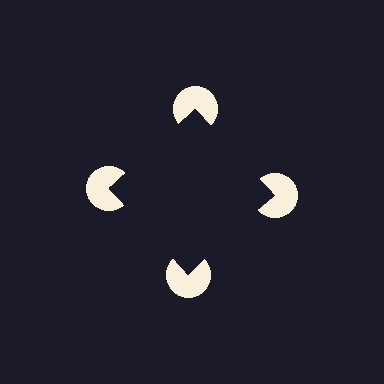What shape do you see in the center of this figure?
An illusory square — its edges are inferred from the aligned wedge cuts in the pac-man discs, not physically drawn.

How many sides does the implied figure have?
4 sides.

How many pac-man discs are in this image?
There are 4 — one at each vertex of the illusory square.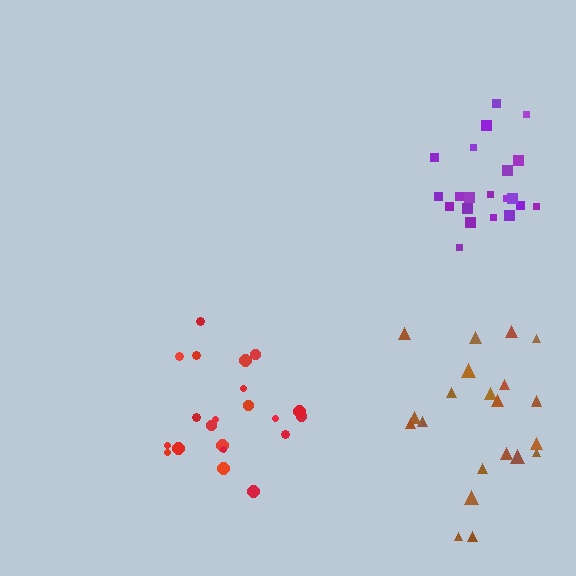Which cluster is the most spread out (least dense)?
Brown.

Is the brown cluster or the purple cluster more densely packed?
Purple.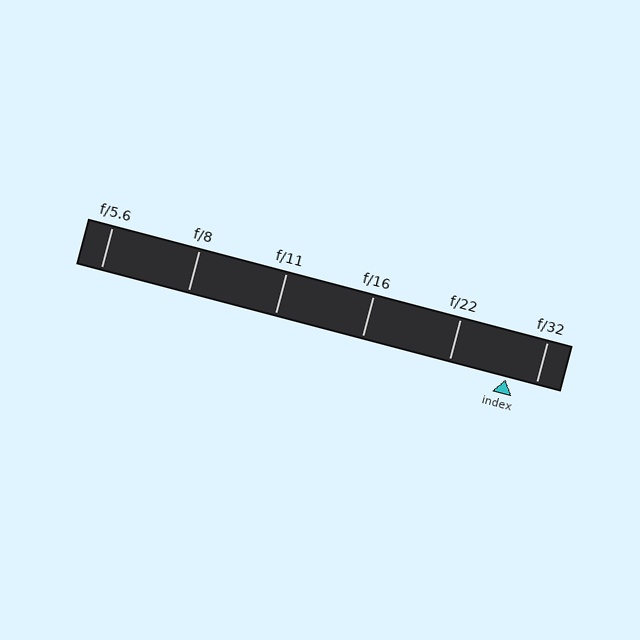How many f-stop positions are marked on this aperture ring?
There are 6 f-stop positions marked.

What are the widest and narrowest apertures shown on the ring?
The widest aperture shown is f/5.6 and the narrowest is f/32.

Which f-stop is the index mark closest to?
The index mark is closest to f/32.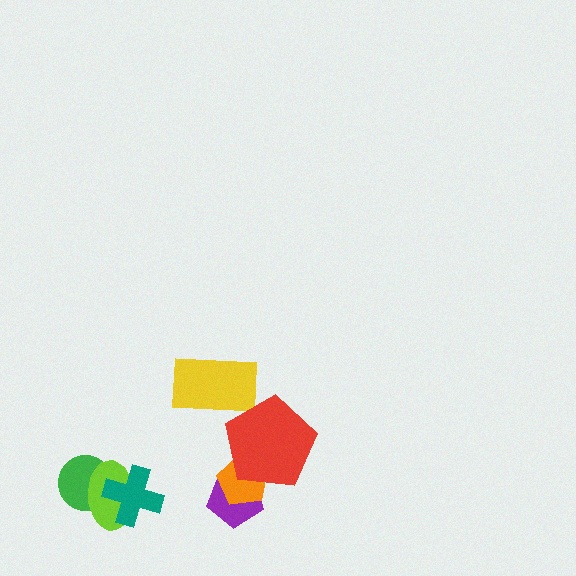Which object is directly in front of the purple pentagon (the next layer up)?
The orange pentagon is directly in front of the purple pentagon.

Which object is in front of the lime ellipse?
The teal cross is in front of the lime ellipse.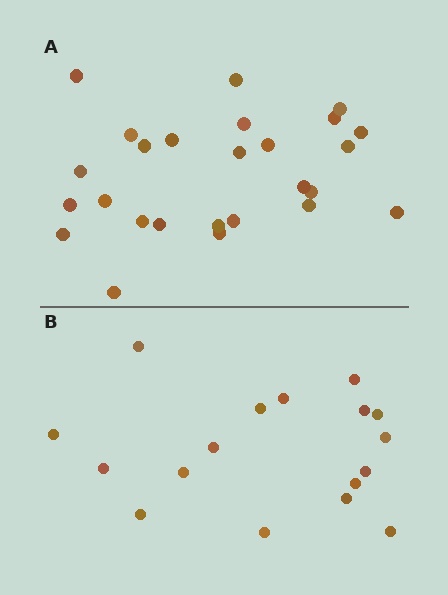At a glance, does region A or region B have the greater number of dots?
Region A (the top region) has more dots.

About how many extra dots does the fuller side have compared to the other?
Region A has roughly 8 or so more dots than region B.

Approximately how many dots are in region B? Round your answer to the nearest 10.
About 20 dots. (The exact count is 17, which rounds to 20.)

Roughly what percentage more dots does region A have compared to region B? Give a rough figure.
About 55% more.